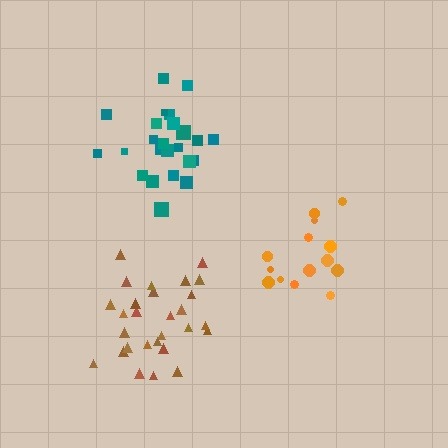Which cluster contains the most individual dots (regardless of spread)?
Brown (28).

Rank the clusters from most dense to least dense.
orange, teal, brown.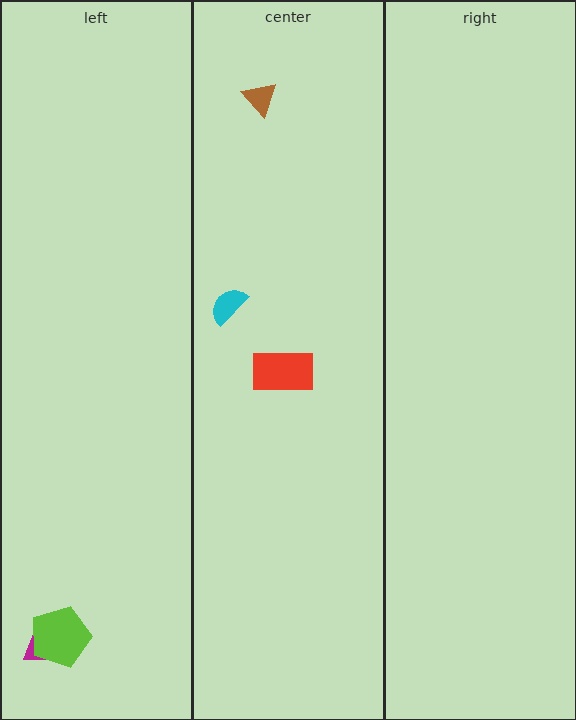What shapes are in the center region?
The red rectangle, the cyan semicircle, the brown triangle.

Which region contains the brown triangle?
The center region.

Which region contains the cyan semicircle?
The center region.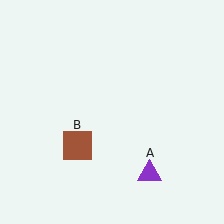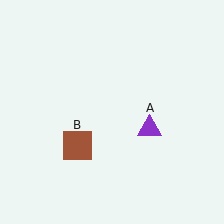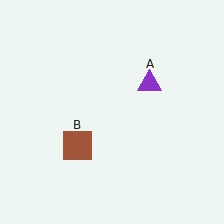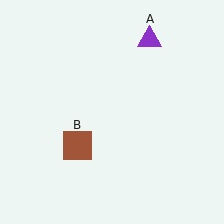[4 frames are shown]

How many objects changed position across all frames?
1 object changed position: purple triangle (object A).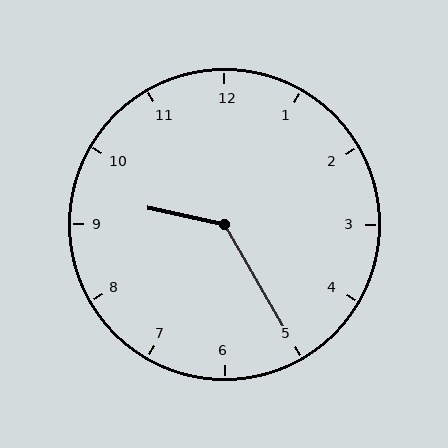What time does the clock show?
9:25.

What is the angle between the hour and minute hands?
Approximately 132 degrees.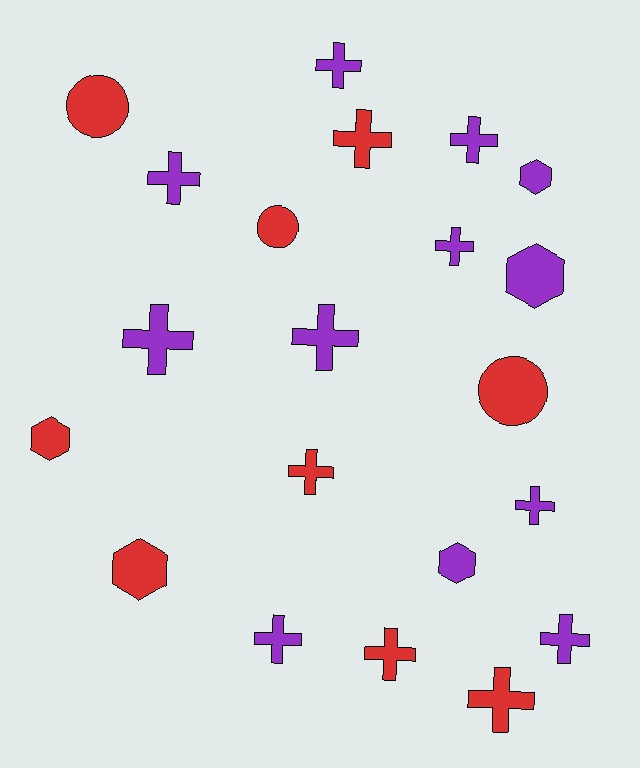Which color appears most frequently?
Purple, with 12 objects.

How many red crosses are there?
There are 4 red crosses.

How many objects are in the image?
There are 21 objects.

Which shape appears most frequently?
Cross, with 13 objects.